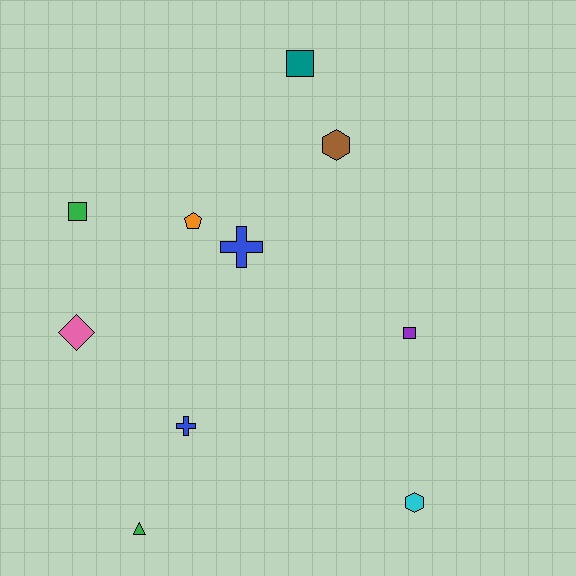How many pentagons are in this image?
There is 1 pentagon.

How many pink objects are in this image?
There is 1 pink object.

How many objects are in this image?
There are 10 objects.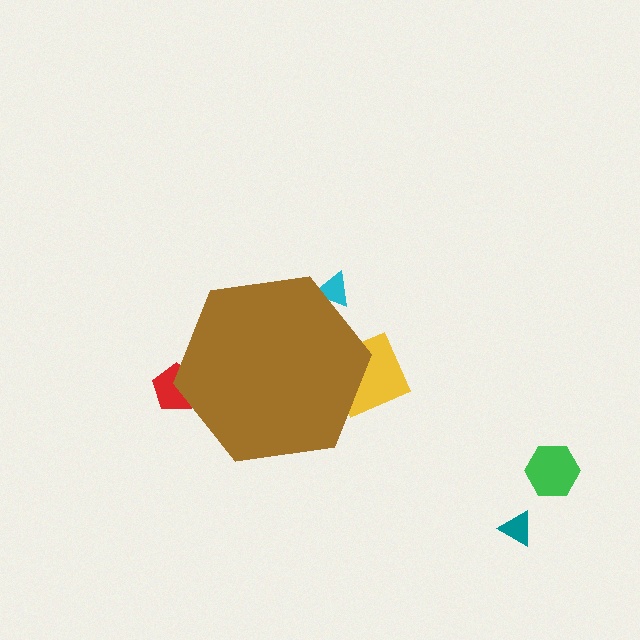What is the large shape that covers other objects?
A brown hexagon.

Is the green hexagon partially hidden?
No, the green hexagon is fully visible.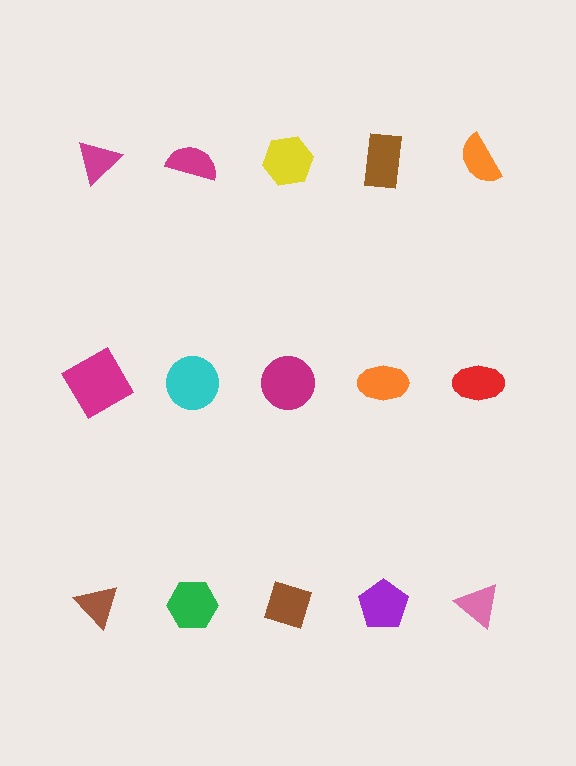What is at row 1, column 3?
A yellow hexagon.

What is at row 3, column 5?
A pink triangle.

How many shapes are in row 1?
5 shapes.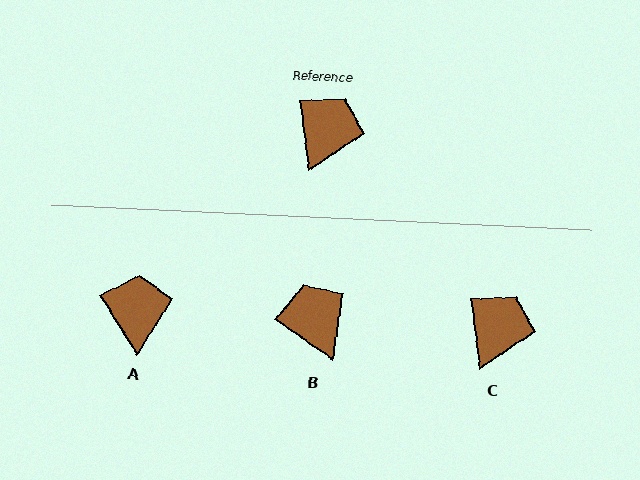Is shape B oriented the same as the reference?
No, it is off by about 48 degrees.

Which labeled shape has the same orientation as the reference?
C.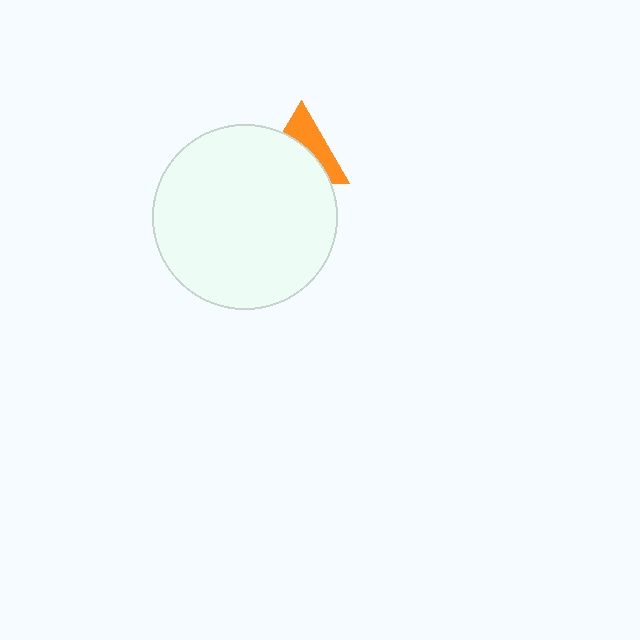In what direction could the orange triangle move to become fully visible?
The orange triangle could move up. That would shift it out from behind the white circle entirely.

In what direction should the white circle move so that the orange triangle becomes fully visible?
The white circle should move down. That is the shortest direction to clear the overlap and leave the orange triangle fully visible.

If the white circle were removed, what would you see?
You would see the complete orange triangle.